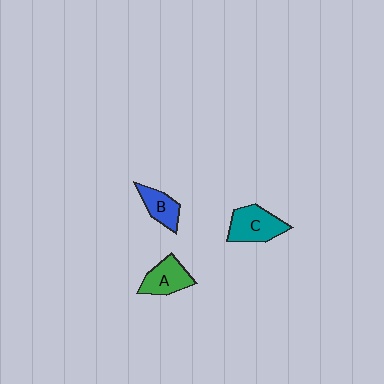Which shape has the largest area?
Shape C (teal).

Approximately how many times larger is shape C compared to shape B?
Approximately 1.5 times.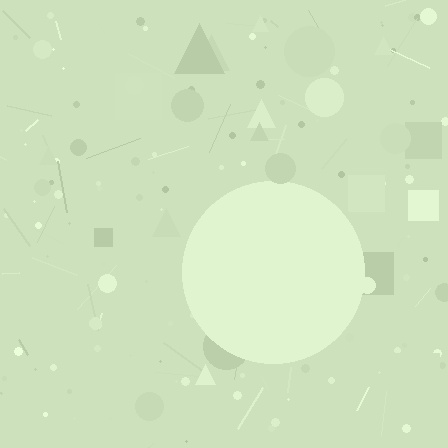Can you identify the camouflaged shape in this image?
The camouflaged shape is a circle.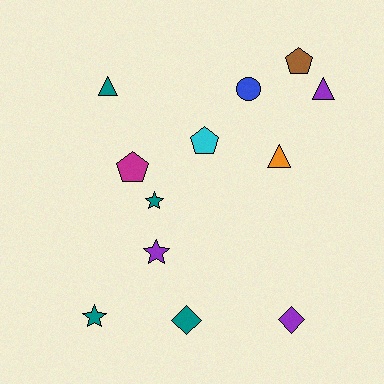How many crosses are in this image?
There are no crosses.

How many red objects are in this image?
There are no red objects.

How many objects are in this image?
There are 12 objects.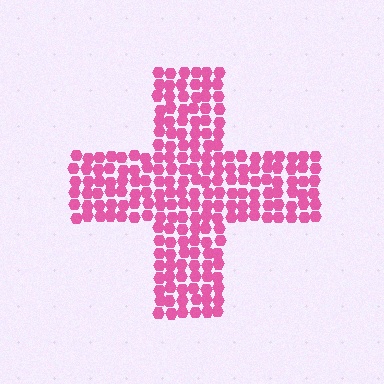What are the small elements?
The small elements are hexagons.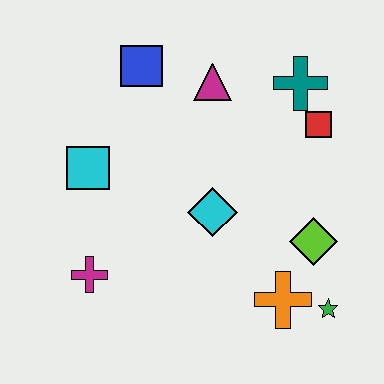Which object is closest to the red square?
The teal cross is closest to the red square.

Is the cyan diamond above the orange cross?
Yes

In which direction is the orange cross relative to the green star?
The orange cross is to the left of the green star.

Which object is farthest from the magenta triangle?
The green star is farthest from the magenta triangle.